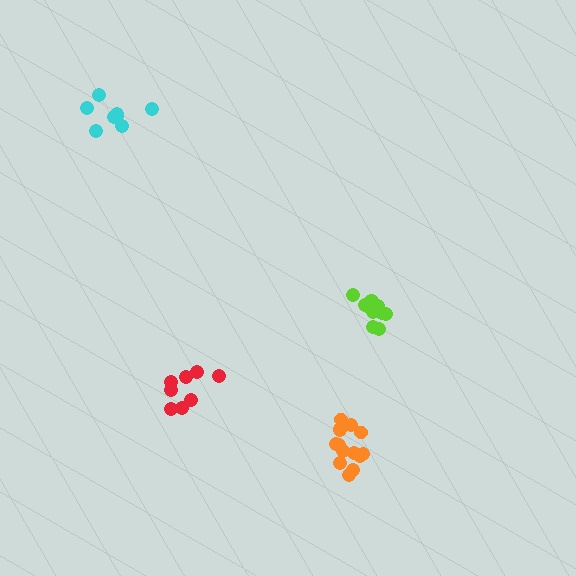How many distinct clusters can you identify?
There are 4 distinct clusters.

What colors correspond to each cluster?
The clusters are colored: lime, red, cyan, orange.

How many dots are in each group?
Group 1: 11 dots, Group 2: 8 dots, Group 3: 8 dots, Group 4: 14 dots (41 total).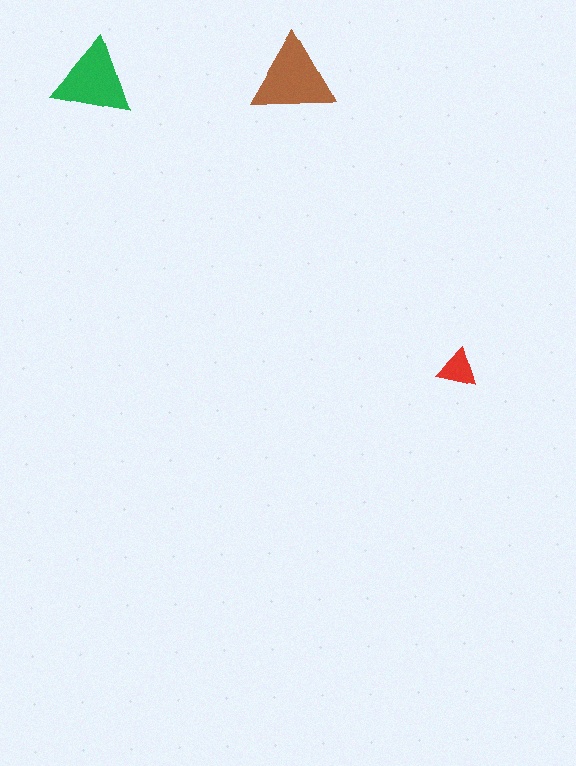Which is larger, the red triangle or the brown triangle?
The brown one.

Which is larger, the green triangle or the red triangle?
The green one.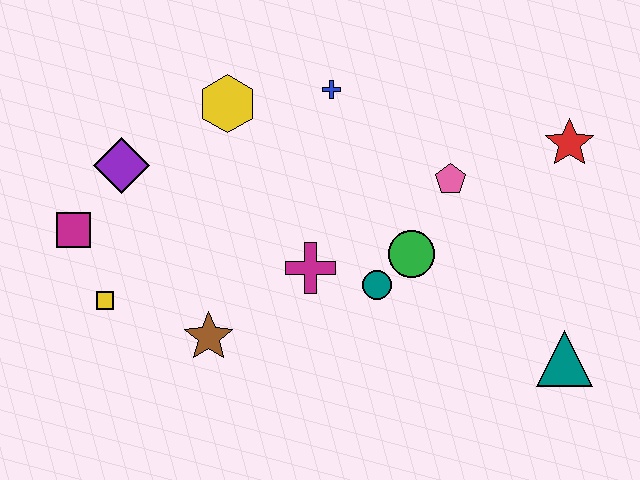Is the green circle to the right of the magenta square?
Yes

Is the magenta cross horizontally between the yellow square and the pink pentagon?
Yes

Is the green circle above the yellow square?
Yes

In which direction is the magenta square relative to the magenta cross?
The magenta square is to the left of the magenta cross.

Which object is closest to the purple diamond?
The magenta square is closest to the purple diamond.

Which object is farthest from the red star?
The magenta square is farthest from the red star.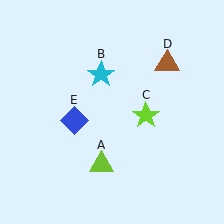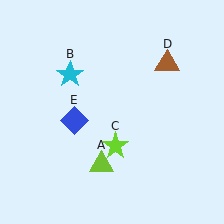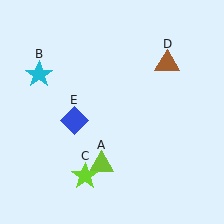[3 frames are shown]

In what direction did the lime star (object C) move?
The lime star (object C) moved down and to the left.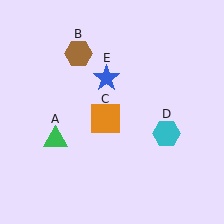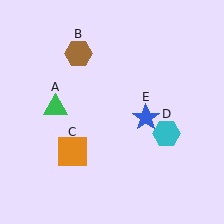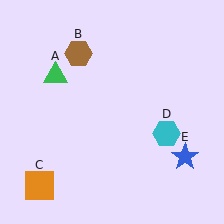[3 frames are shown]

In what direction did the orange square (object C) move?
The orange square (object C) moved down and to the left.